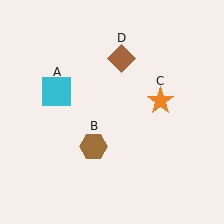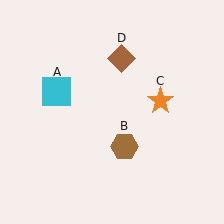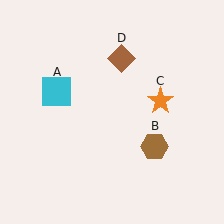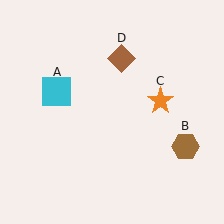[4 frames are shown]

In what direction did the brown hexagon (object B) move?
The brown hexagon (object B) moved right.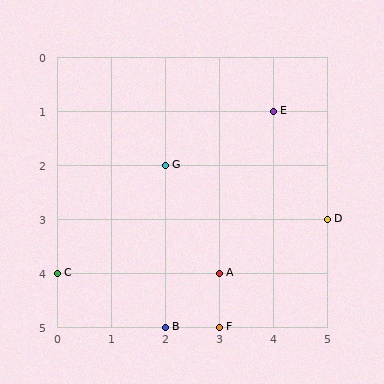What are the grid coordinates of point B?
Point B is at grid coordinates (2, 5).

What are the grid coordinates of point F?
Point F is at grid coordinates (3, 5).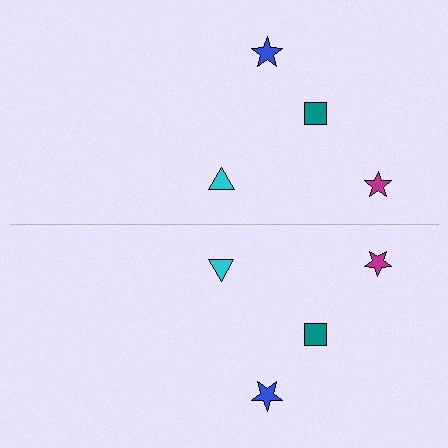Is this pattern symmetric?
Yes, this pattern has bilateral (reflection) symmetry.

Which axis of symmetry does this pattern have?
The pattern has a horizontal axis of symmetry running through the center of the image.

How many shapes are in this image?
There are 8 shapes in this image.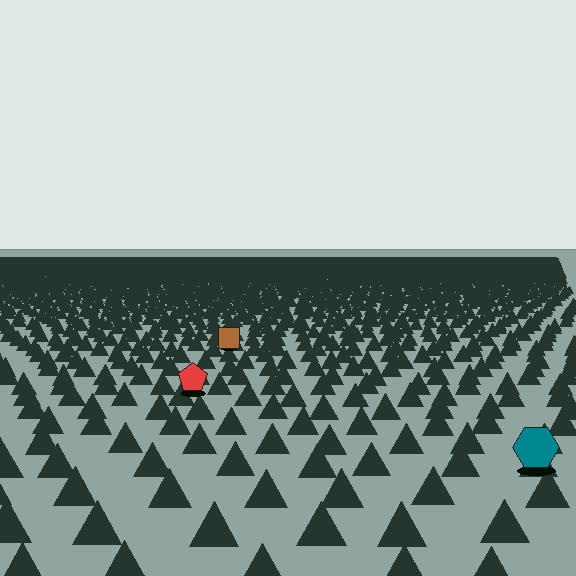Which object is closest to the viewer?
The teal hexagon is closest. The texture marks near it are larger and more spread out.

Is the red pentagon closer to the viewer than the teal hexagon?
No. The teal hexagon is closer — you can tell from the texture gradient: the ground texture is coarser near it.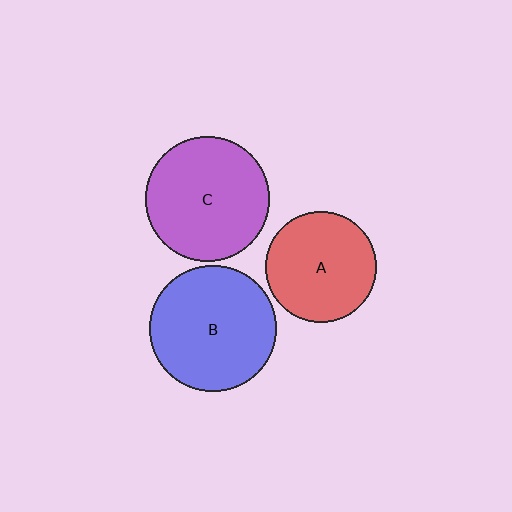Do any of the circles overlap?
No, none of the circles overlap.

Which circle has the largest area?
Circle B (blue).